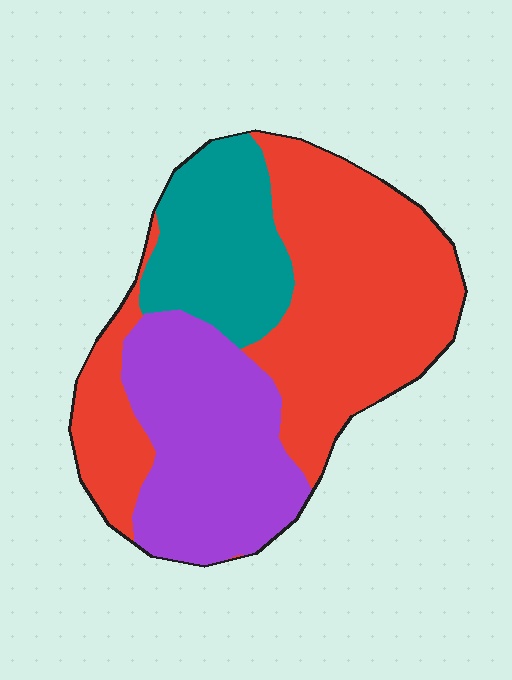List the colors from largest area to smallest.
From largest to smallest: red, purple, teal.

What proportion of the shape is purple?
Purple covers 30% of the shape.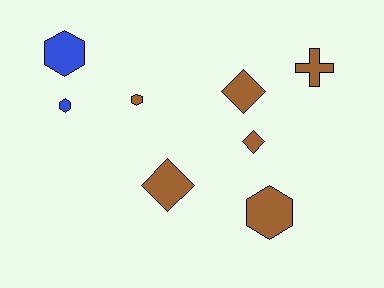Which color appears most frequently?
Brown, with 6 objects.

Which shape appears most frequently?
Hexagon, with 4 objects.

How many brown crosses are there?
There is 1 brown cross.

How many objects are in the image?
There are 8 objects.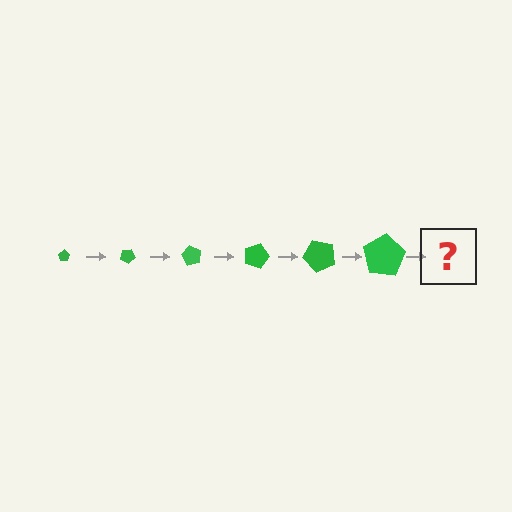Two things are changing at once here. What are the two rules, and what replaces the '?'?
The two rules are that the pentagon grows larger each step and it rotates 30 degrees each step. The '?' should be a pentagon, larger than the previous one and rotated 180 degrees from the start.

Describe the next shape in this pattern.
It should be a pentagon, larger than the previous one and rotated 180 degrees from the start.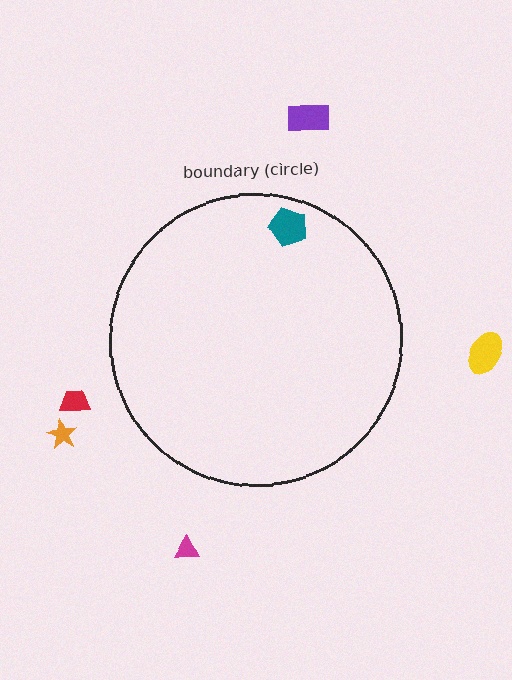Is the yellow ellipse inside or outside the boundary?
Outside.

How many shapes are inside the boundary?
1 inside, 5 outside.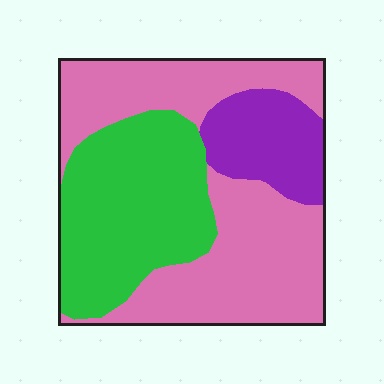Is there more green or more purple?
Green.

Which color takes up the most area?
Pink, at roughly 50%.